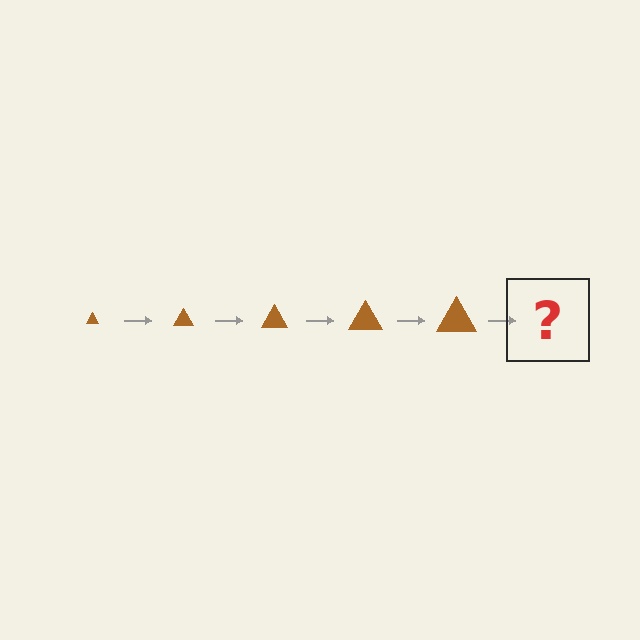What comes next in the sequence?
The next element should be a brown triangle, larger than the previous one.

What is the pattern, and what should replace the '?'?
The pattern is that the triangle gets progressively larger each step. The '?' should be a brown triangle, larger than the previous one.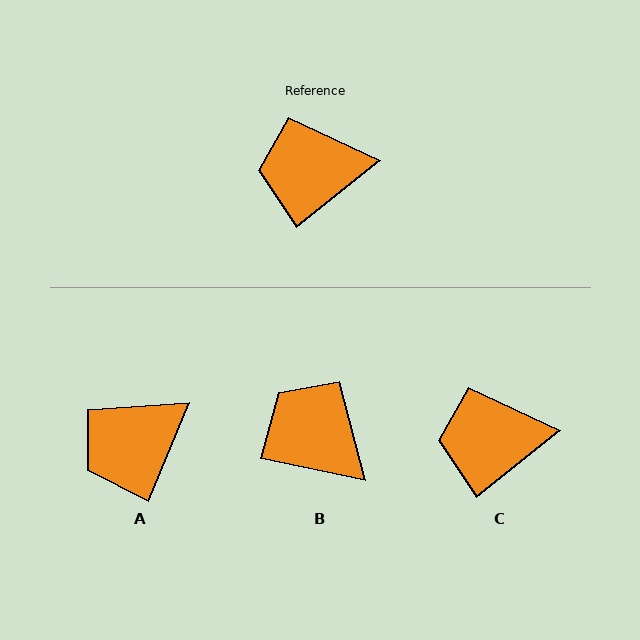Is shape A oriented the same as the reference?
No, it is off by about 29 degrees.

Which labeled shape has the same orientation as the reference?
C.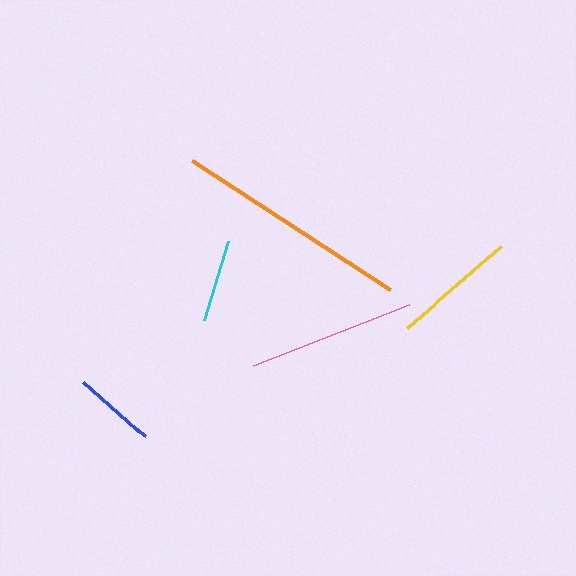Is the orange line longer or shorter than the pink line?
The orange line is longer than the pink line.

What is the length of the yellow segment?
The yellow segment is approximately 125 pixels long.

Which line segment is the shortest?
The cyan line is the shortest at approximately 82 pixels.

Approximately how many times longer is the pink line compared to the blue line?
The pink line is approximately 2.0 times the length of the blue line.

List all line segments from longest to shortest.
From longest to shortest: orange, pink, yellow, blue, cyan.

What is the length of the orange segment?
The orange segment is approximately 236 pixels long.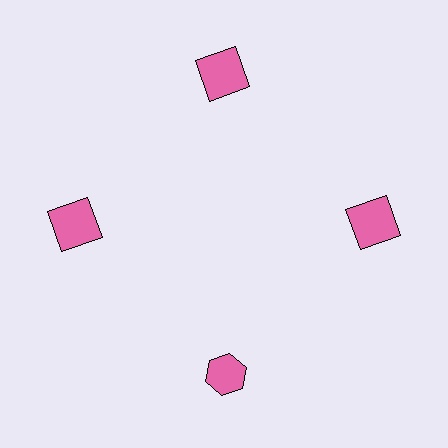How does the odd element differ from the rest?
It has a different shape: hexagon instead of square.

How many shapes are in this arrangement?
There are 4 shapes arranged in a ring pattern.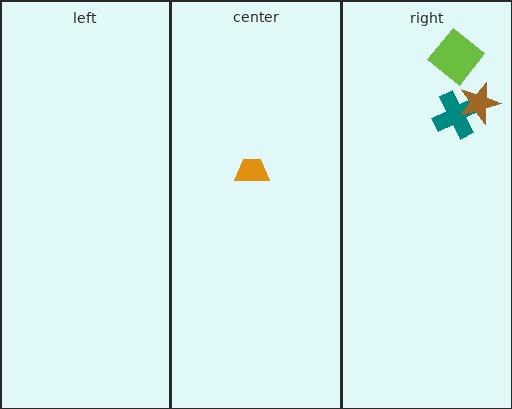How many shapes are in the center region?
1.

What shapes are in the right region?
The teal cross, the lime diamond, the brown star.